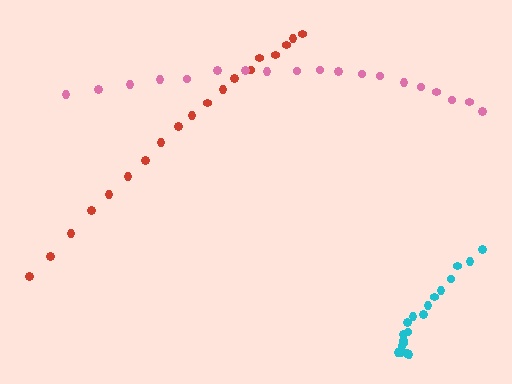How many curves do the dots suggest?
There are 3 distinct paths.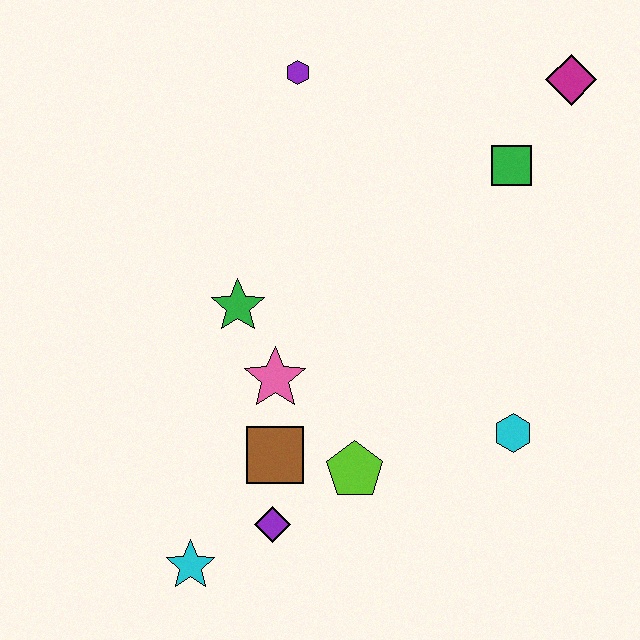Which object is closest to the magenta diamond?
The green square is closest to the magenta diamond.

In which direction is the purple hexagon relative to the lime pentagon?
The purple hexagon is above the lime pentagon.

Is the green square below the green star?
No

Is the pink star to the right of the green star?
Yes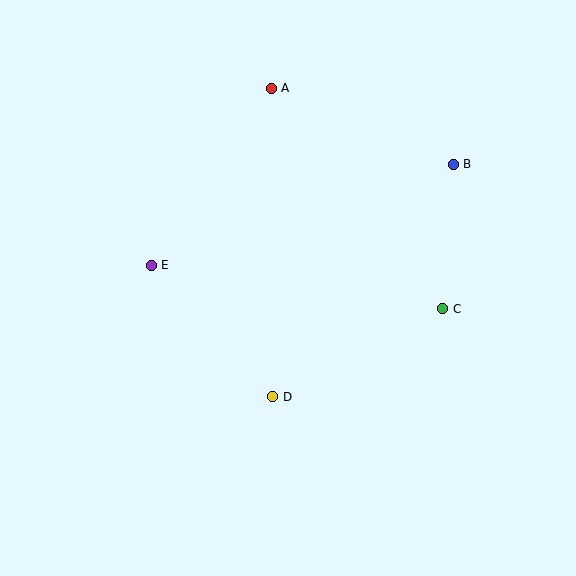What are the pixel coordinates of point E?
Point E is at (151, 265).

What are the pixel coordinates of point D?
Point D is at (273, 397).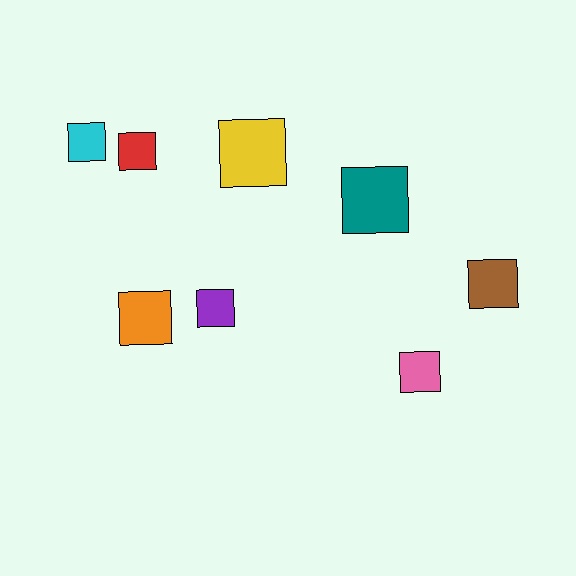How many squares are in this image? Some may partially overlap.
There are 8 squares.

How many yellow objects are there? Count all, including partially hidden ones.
There is 1 yellow object.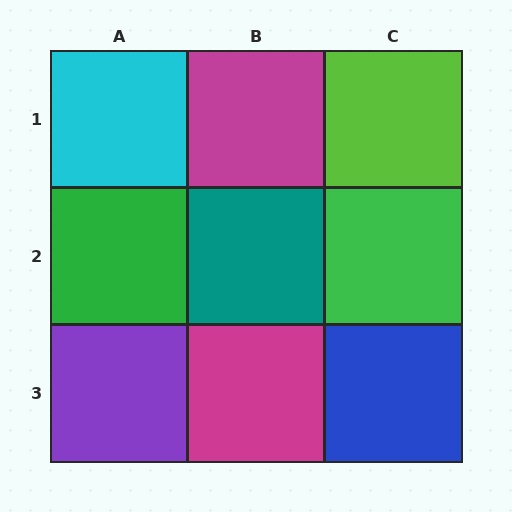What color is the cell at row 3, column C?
Blue.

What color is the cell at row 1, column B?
Magenta.